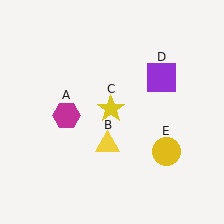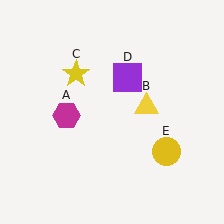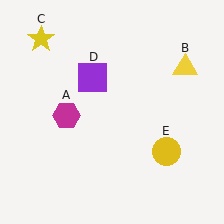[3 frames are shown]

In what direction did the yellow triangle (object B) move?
The yellow triangle (object B) moved up and to the right.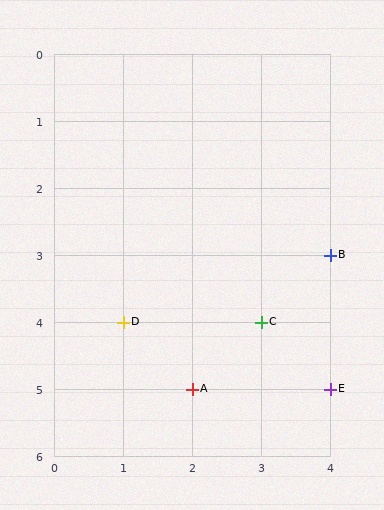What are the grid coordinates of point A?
Point A is at grid coordinates (2, 5).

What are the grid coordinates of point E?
Point E is at grid coordinates (4, 5).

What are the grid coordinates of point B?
Point B is at grid coordinates (4, 3).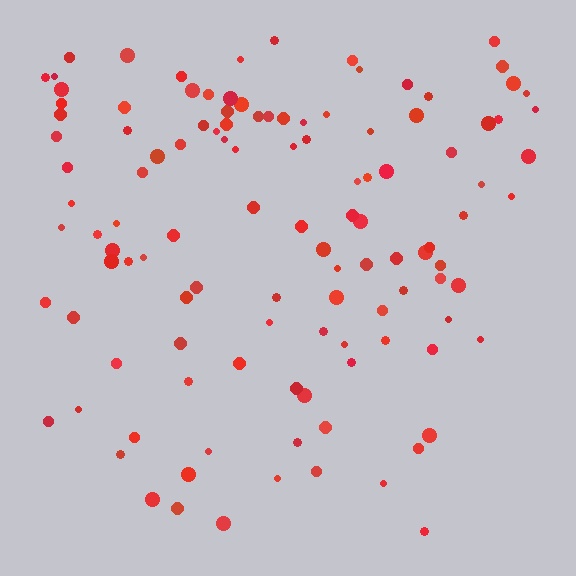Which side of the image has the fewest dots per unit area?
The bottom.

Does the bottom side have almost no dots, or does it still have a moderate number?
Still a moderate number, just noticeably fewer than the top.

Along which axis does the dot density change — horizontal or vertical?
Vertical.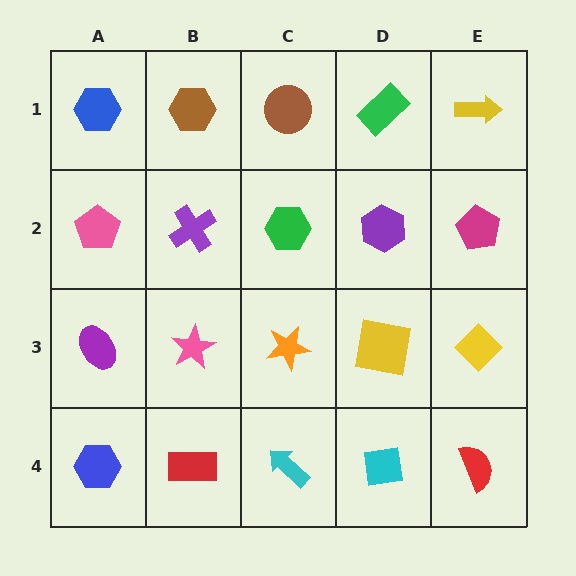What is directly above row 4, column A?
A purple ellipse.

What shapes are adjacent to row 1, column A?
A pink pentagon (row 2, column A), a brown hexagon (row 1, column B).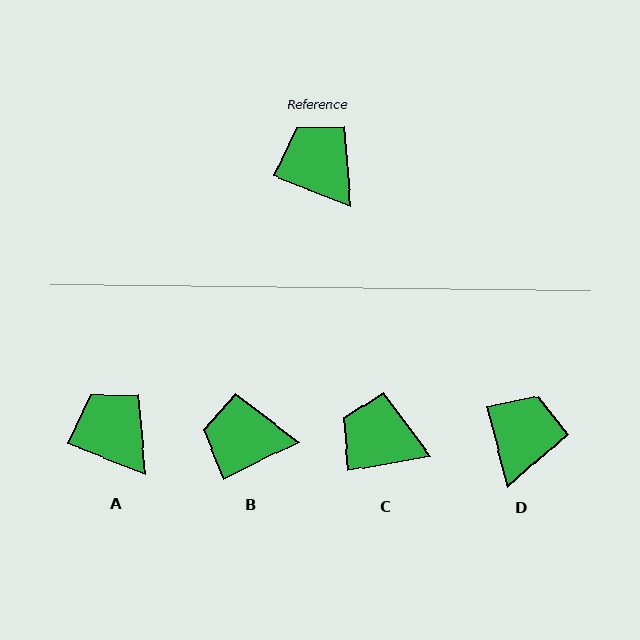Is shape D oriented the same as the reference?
No, it is off by about 53 degrees.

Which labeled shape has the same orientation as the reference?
A.